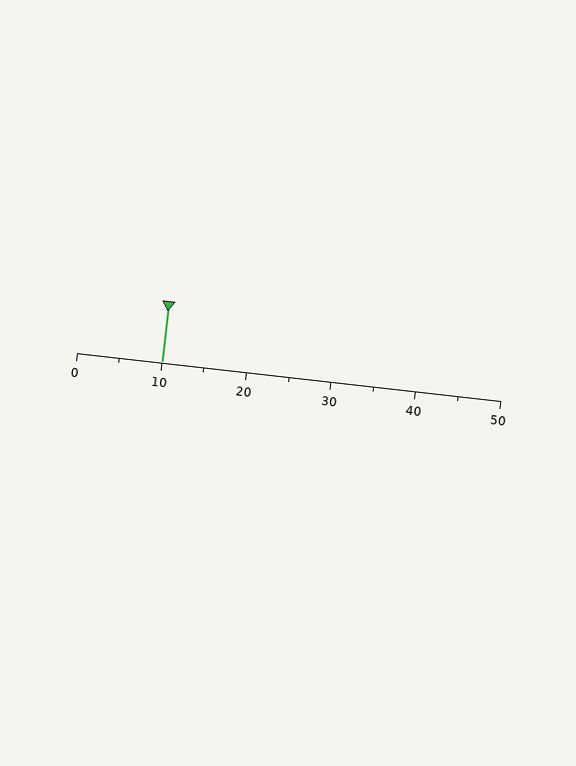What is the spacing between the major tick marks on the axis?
The major ticks are spaced 10 apart.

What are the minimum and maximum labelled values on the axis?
The axis runs from 0 to 50.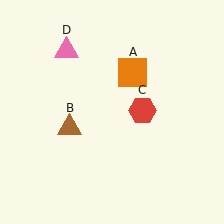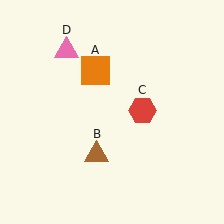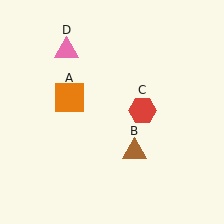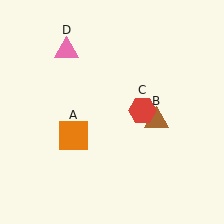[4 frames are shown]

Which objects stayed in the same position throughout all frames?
Red hexagon (object C) and pink triangle (object D) remained stationary.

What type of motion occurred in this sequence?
The orange square (object A), brown triangle (object B) rotated counterclockwise around the center of the scene.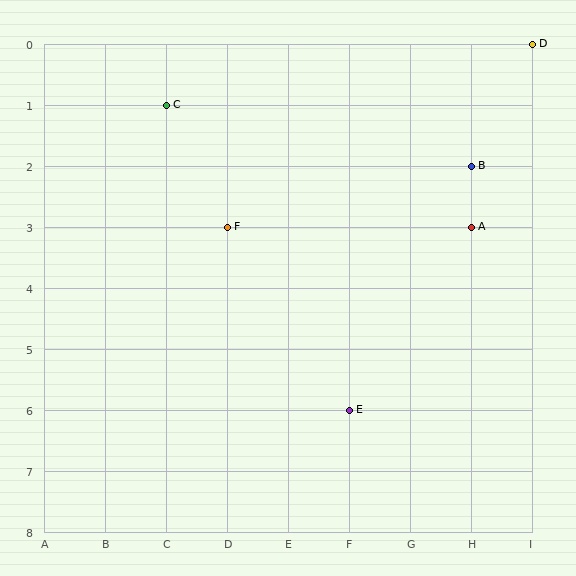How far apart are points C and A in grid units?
Points C and A are 5 columns and 2 rows apart (about 5.4 grid units diagonally).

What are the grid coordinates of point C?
Point C is at grid coordinates (C, 1).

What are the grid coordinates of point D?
Point D is at grid coordinates (I, 0).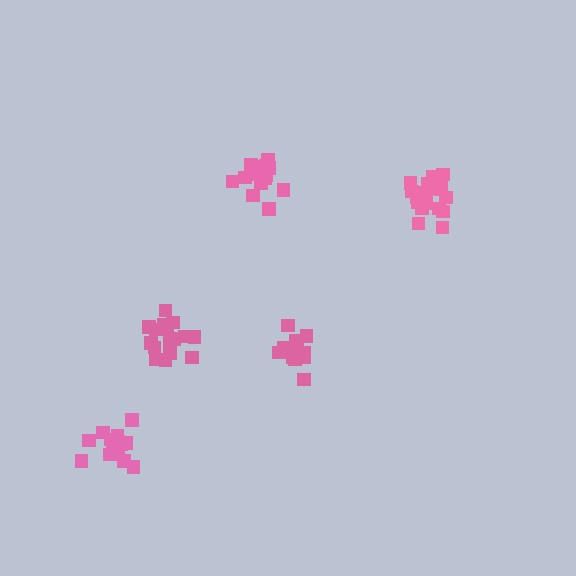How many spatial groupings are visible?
There are 5 spatial groupings.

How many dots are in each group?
Group 1: 18 dots, Group 2: 18 dots, Group 3: 16 dots, Group 4: 21 dots, Group 5: 16 dots (89 total).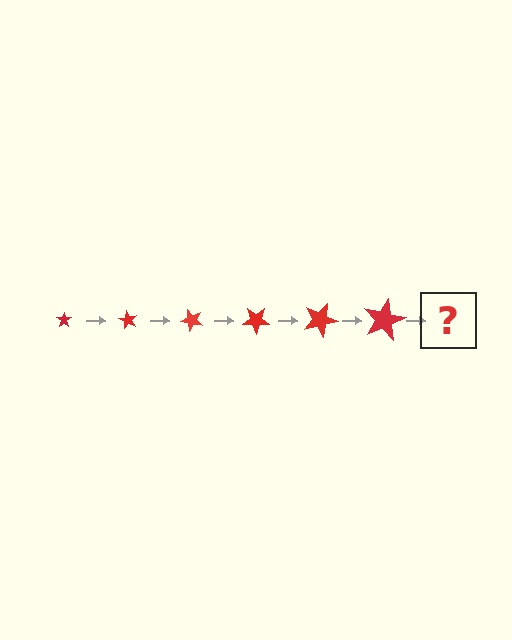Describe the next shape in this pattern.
It should be a star, larger than the previous one and rotated 360 degrees from the start.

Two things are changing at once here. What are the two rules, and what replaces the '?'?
The two rules are that the star grows larger each step and it rotates 60 degrees each step. The '?' should be a star, larger than the previous one and rotated 360 degrees from the start.